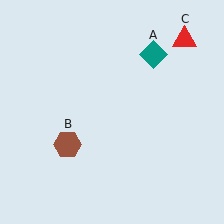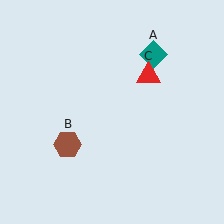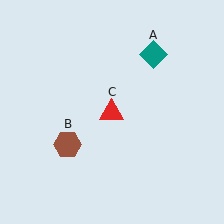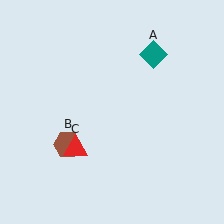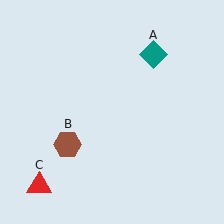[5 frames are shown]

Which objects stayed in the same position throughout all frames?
Teal diamond (object A) and brown hexagon (object B) remained stationary.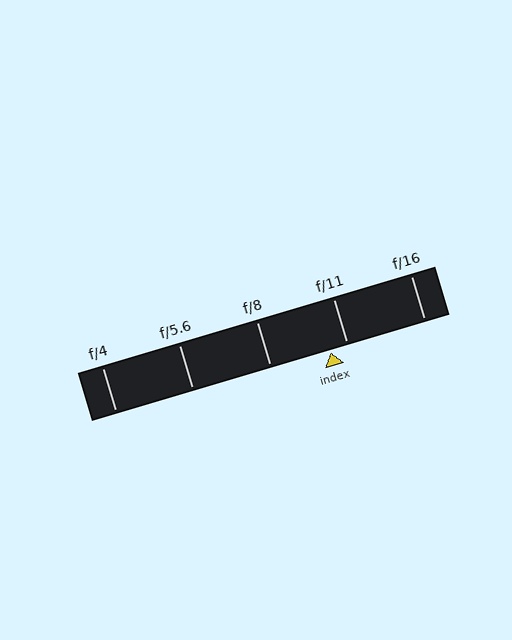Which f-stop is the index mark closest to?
The index mark is closest to f/11.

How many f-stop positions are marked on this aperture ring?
There are 5 f-stop positions marked.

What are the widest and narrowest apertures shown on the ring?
The widest aperture shown is f/4 and the narrowest is f/16.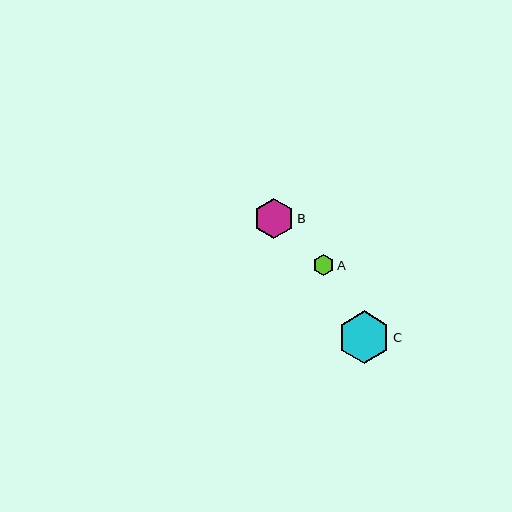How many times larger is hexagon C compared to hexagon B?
Hexagon C is approximately 1.3 times the size of hexagon B.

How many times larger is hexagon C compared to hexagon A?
Hexagon C is approximately 2.5 times the size of hexagon A.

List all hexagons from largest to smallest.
From largest to smallest: C, B, A.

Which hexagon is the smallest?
Hexagon A is the smallest with a size of approximately 21 pixels.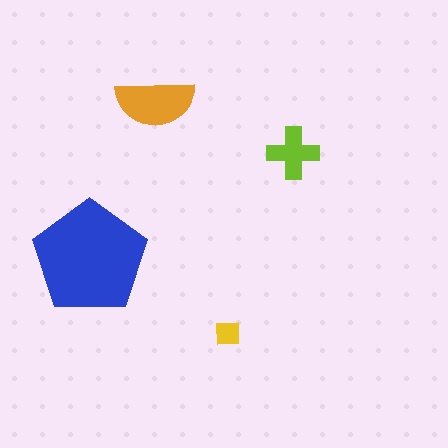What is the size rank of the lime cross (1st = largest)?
3rd.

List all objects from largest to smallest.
The blue pentagon, the orange semicircle, the lime cross, the yellow square.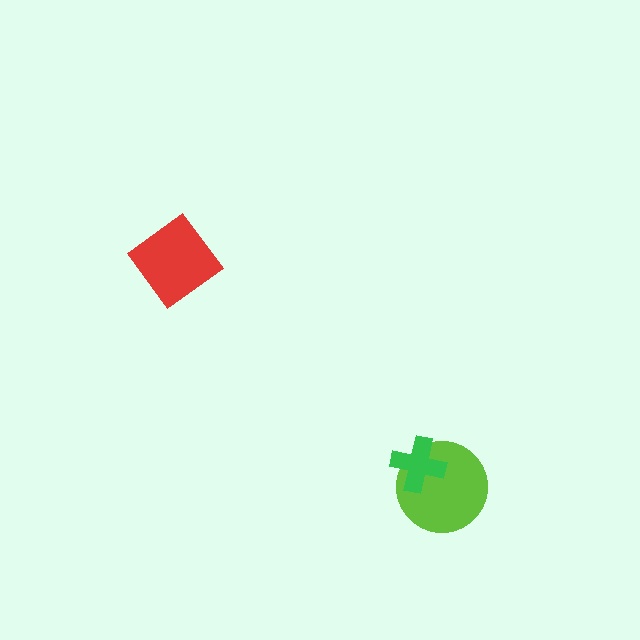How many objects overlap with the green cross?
1 object overlaps with the green cross.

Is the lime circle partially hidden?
Yes, it is partially covered by another shape.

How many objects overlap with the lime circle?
1 object overlaps with the lime circle.